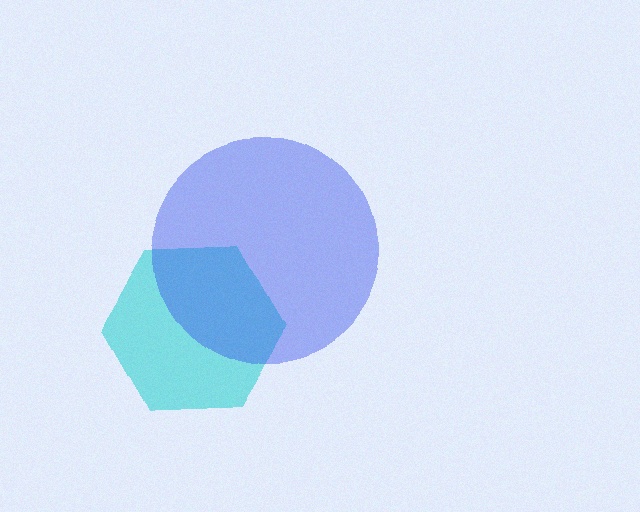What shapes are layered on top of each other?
The layered shapes are: a cyan hexagon, a blue circle.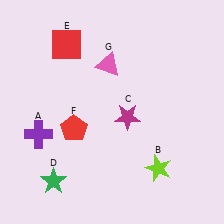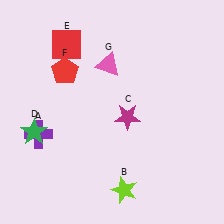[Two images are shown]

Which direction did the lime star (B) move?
The lime star (B) moved left.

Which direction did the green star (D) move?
The green star (D) moved up.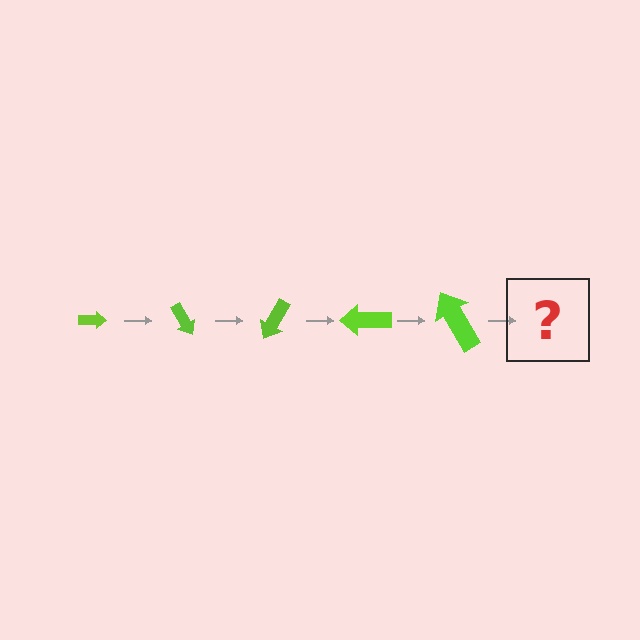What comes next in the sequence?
The next element should be an arrow, larger than the previous one and rotated 300 degrees from the start.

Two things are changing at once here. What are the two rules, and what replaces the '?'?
The two rules are that the arrow grows larger each step and it rotates 60 degrees each step. The '?' should be an arrow, larger than the previous one and rotated 300 degrees from the start.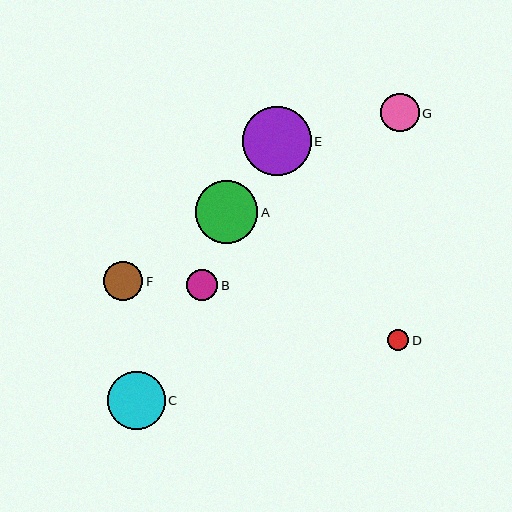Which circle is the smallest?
Circle D is the smallest with a size of approximately 21 pixels.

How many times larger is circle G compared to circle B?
Circle G is approximately 1.2 times the size of circle B.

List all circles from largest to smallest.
From largest to smallest: E, A, C, F, G, B, D.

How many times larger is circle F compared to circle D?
Circle F is approximately 1.9 times the size of circle D.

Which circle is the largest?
Circle E is the largest with a size of approximately 69 pixels.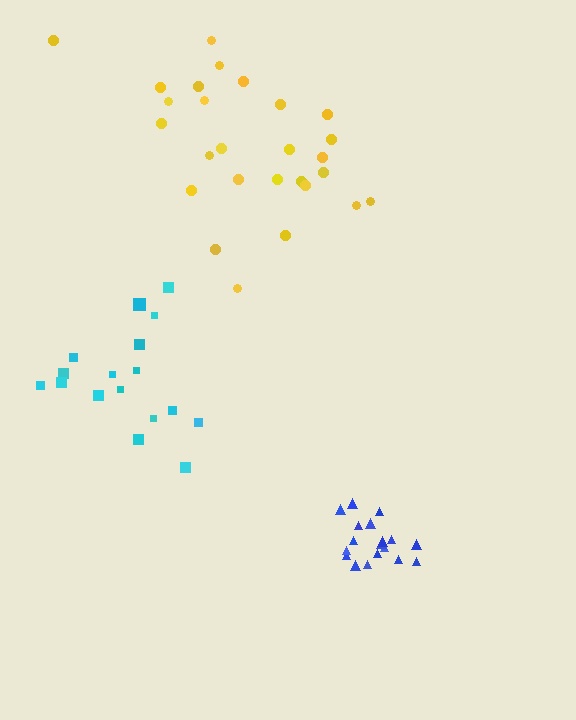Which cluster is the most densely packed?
Blue.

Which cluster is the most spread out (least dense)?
Yellow.